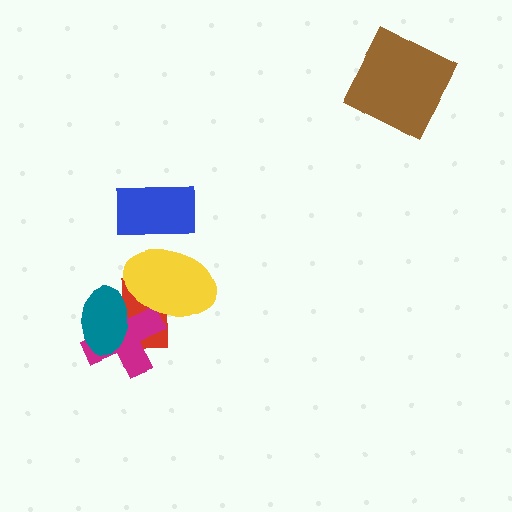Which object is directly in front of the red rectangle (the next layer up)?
The magenta cross is directly in front of the red rectangle.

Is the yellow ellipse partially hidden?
Yes, it is partially covered by another shape.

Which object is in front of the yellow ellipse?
The blue rectangle is in front of the yellow ellipse.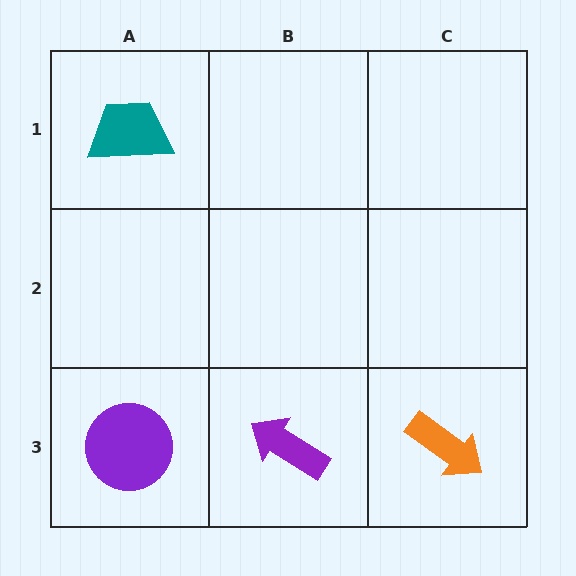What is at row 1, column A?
A teal trapezoid.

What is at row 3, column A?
A purple circle.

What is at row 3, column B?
A purple arrow.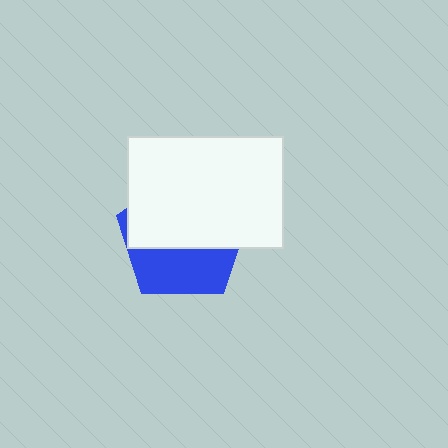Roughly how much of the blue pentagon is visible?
A small part of it is visible (roughly 39%).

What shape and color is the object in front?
The object in front is a white rectangle.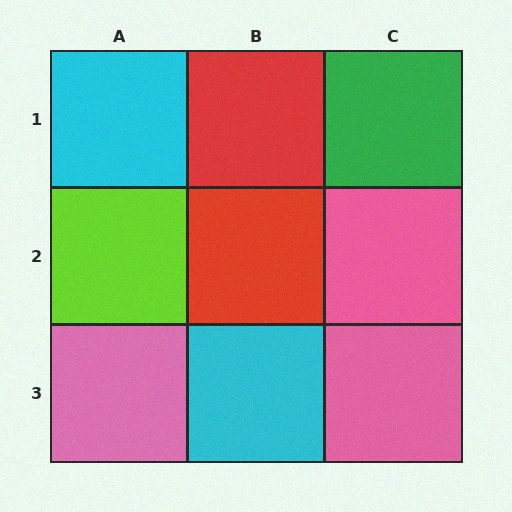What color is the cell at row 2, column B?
Red.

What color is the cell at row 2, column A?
Lime.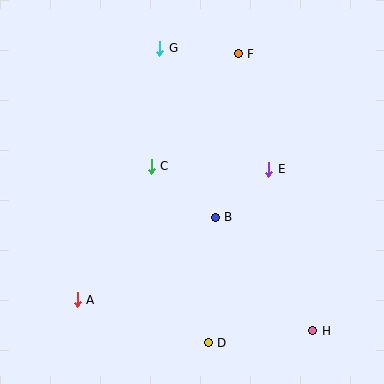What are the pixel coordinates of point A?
Point A is at (77, 300).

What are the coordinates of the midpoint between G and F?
The midpoint between G and F is at (199, 51).